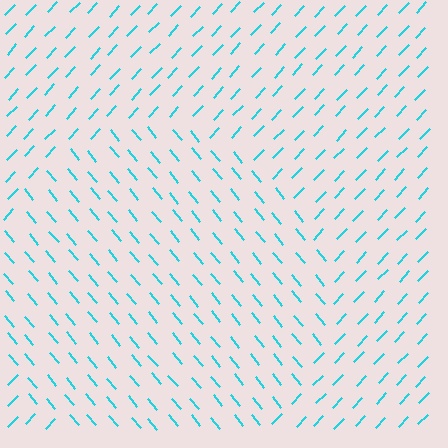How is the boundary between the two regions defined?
The boundary is defined purely by a change in line orientation (approximately 82 degrees difference). All lines are the same color and thickness.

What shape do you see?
I see a circle.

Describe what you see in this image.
The image is filled with small cyan line segments. A circle region in the image has lines oriented differently from the surrounding lines, creating a visible texture boundary.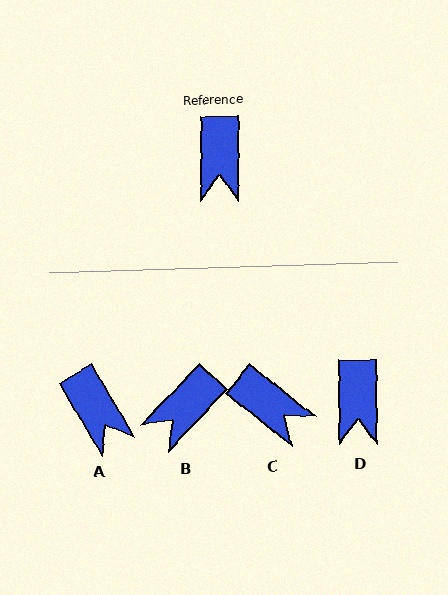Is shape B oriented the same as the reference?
No, it is off by about 43 degrees.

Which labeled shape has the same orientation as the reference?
D.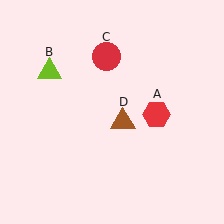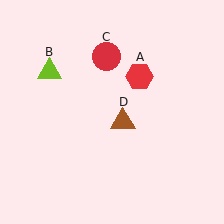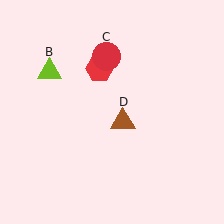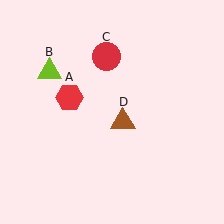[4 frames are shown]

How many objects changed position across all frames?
1 object changed position: red hexagon (object A).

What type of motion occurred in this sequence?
The red hexagon (object A) rotated counterclockwise around the center of the scene.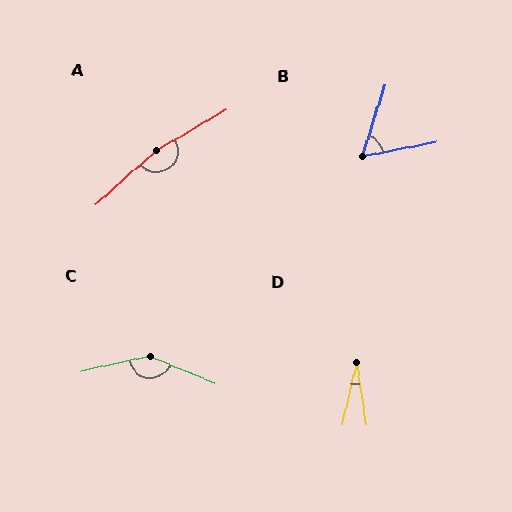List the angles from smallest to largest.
D (22°), B (61°), C (145°), A (168°).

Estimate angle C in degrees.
Approximately 145 degrees.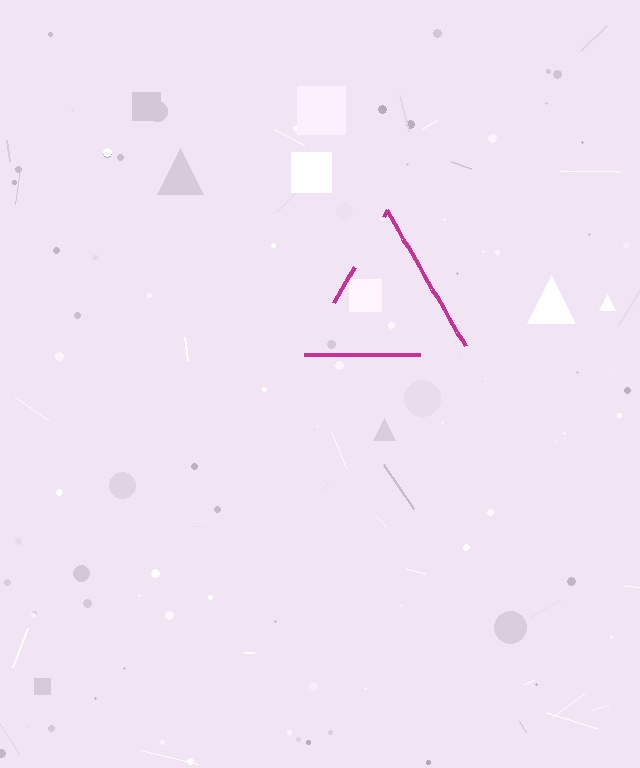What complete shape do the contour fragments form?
The contour fragments form a triangle.